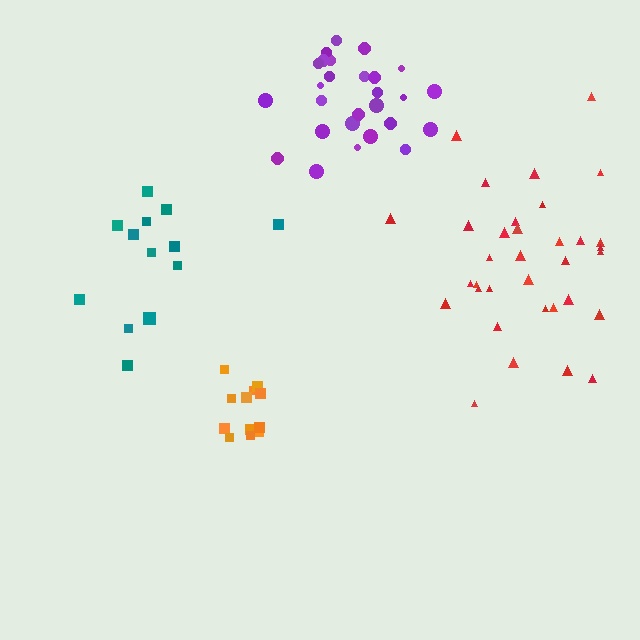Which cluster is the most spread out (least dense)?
Teal.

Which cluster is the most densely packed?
Orange.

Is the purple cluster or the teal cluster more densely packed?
Purple.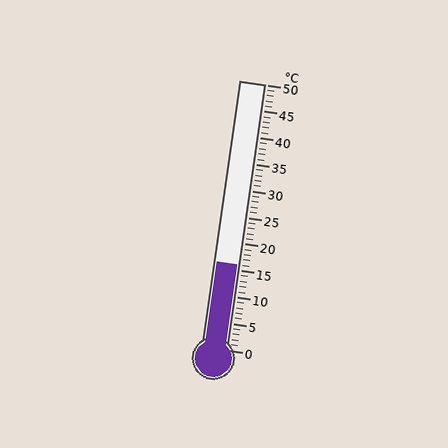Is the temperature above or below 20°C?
The temperature is below 20°C.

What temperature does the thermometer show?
The thermometer shows approximately 16°C.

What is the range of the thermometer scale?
The thermometer scale ranges from 0°C to 50°C.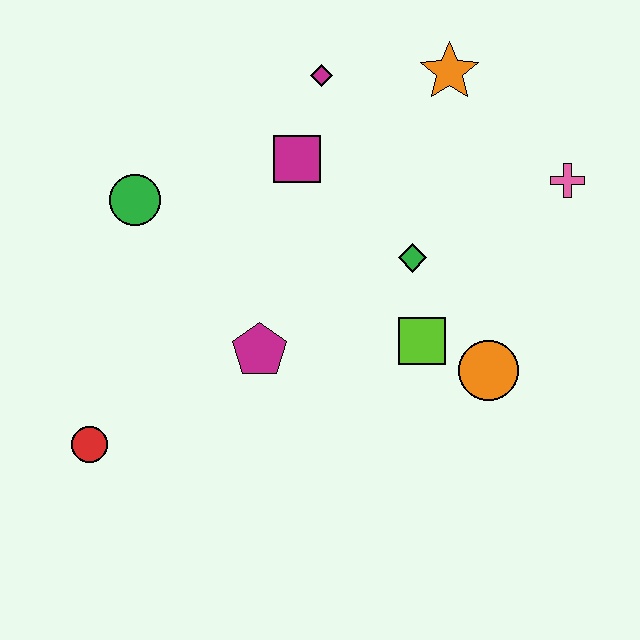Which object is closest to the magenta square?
The magenta diamond is closest to the magenta square.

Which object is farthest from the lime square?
The red circle is farthest from the lime square.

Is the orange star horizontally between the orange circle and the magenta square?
Yes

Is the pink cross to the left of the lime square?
No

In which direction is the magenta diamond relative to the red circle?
The magenta diamond is above the red circle.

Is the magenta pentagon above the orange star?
No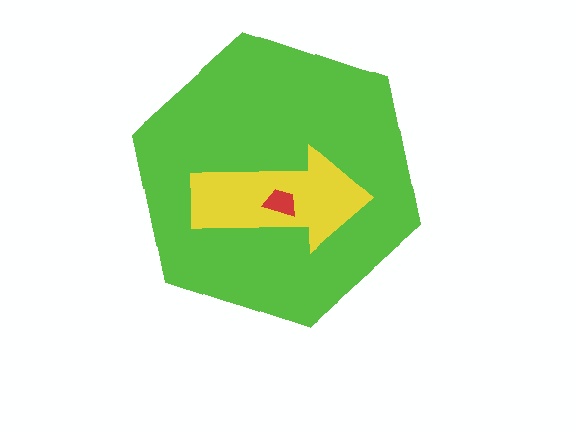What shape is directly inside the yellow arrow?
The red trapezoid.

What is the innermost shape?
The red trapezoid.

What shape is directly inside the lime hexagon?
The yellow arrow.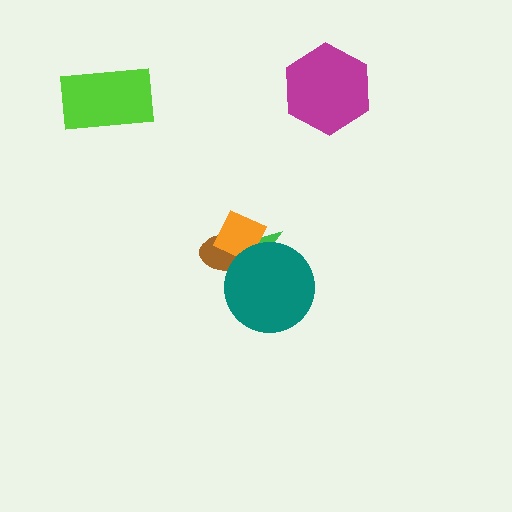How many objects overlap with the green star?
3 objects overlap with the green star.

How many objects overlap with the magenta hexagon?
0 objects overlap with the magenta hexagon.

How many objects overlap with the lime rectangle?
0 objects overlap with the lime rectangle.